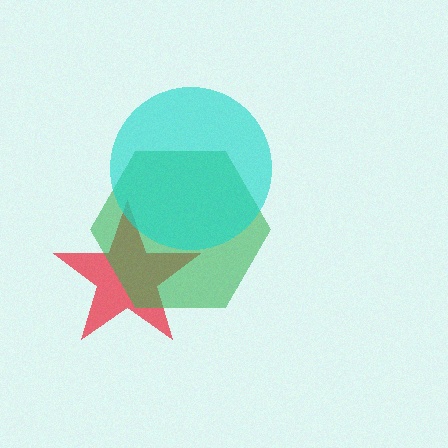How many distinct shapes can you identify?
There are 3 distinct shapes: a red star, a green hexagon, a cyan circle.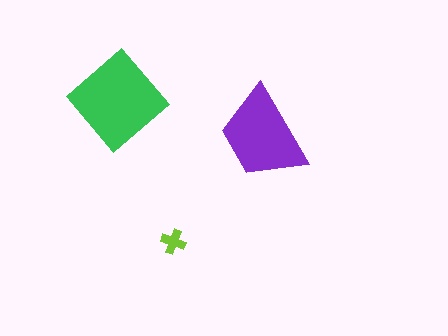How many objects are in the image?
There are 3 objects in the image.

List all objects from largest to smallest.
The green diamond, the purple trapezoid, the lime cross.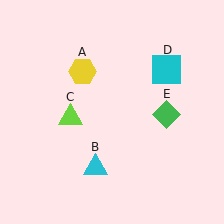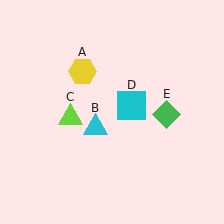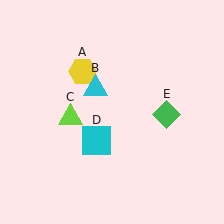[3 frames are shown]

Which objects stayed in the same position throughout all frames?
Yellow hexagon (object A) and lime triangle (object C) and green diamond (object E) remained stationary.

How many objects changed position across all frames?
2 objects changed position: cyan triangle (object B), cyan square (object D).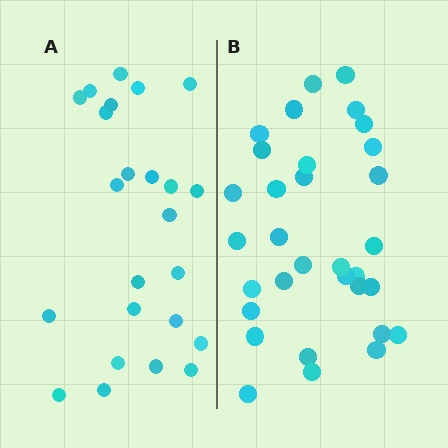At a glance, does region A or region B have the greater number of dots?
Region B (the right region) has more dots.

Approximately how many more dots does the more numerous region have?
Region B has roughly 8 or so more dots than region A.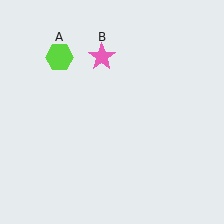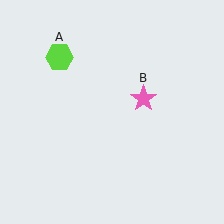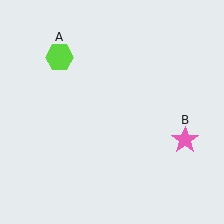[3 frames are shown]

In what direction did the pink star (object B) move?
The pink star (object B) moved down and to the right.